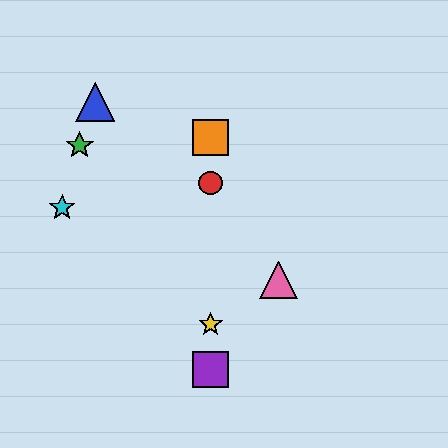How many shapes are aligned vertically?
4 shapes (the red circle, the yellow star, the purple square, the orange square) are aligned vertically.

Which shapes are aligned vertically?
The red circle, the yellow star, the purple square, the orange square are aligned vertically.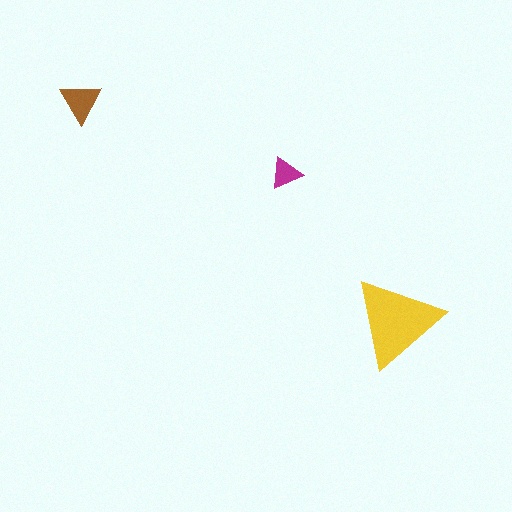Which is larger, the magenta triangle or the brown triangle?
The brown one.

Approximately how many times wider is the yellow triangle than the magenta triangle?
About 3 times wider.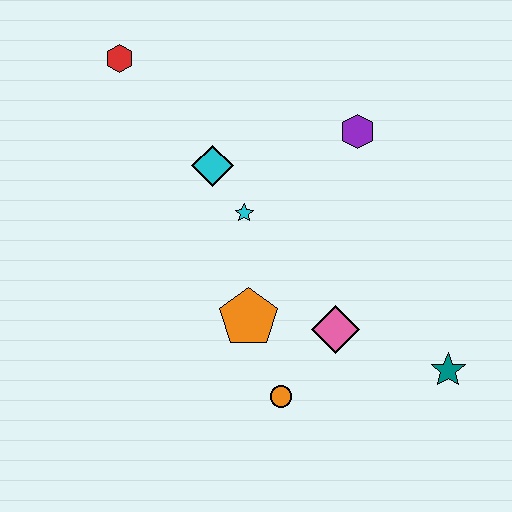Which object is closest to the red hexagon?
The cyan diamond is closest to the red hexagon.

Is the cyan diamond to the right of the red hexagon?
Yes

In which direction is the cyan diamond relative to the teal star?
The cyan diamond is to the left of the teal star.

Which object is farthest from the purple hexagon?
The orange circle is farthest from the purple hexagon.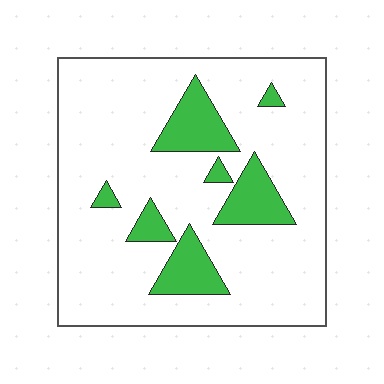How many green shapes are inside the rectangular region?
7.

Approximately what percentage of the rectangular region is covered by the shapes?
Approximately 15%.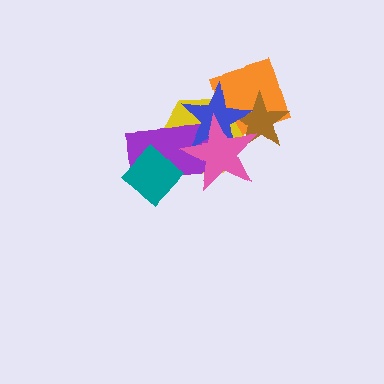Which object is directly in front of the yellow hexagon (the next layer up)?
The purple rectangle is directly in front of the yellow hexagon.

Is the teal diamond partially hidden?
No, no other shape covers it.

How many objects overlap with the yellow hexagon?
6 objects overlap with the yellow hexagon.